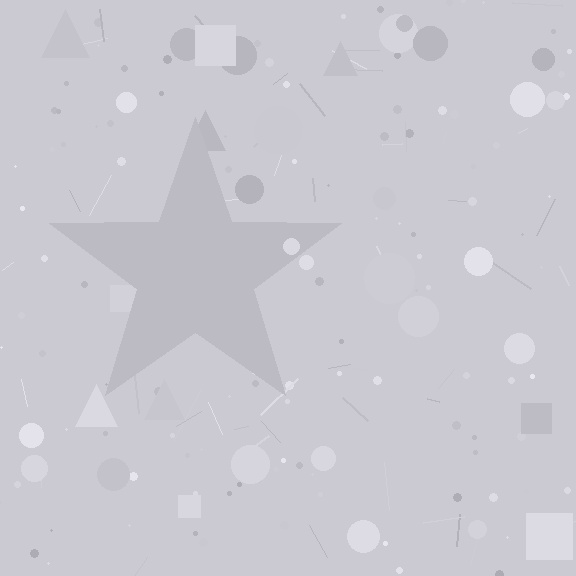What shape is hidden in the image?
A star is hidden in the image.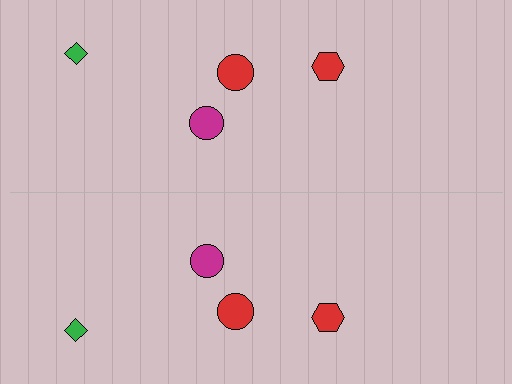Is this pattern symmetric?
Yes, this pattern has bilateral (reflection) symmetry.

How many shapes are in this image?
There are 8 shapes in this image.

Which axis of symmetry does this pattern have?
The pattern has a horizontal axis of symmetry running through the center of the image.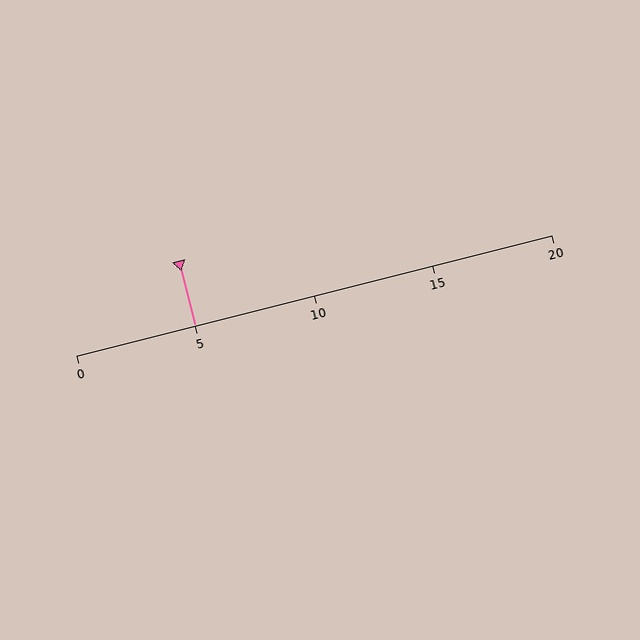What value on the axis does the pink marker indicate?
The marker indicates approximately 5.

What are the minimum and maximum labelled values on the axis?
The axis runs from 0 to 20.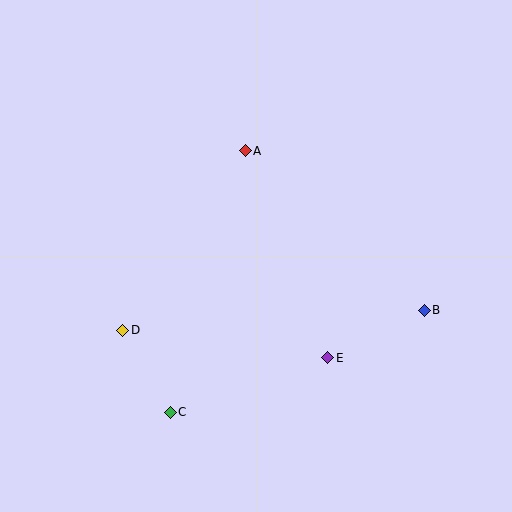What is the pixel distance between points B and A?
The distance between B and A is 240 pixels.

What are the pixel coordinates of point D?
Point D is at (123, 330).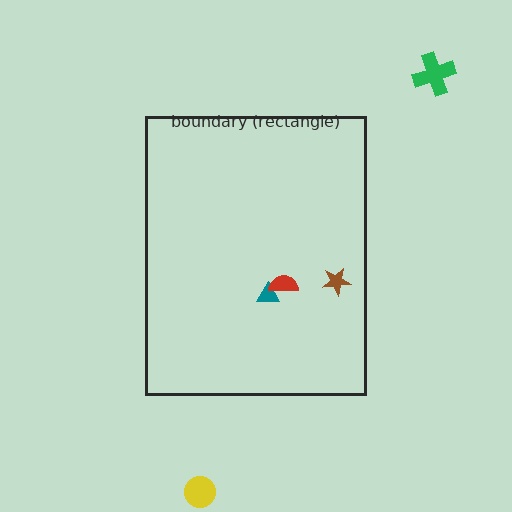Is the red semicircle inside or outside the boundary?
Inside.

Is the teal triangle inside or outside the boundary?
Inside.